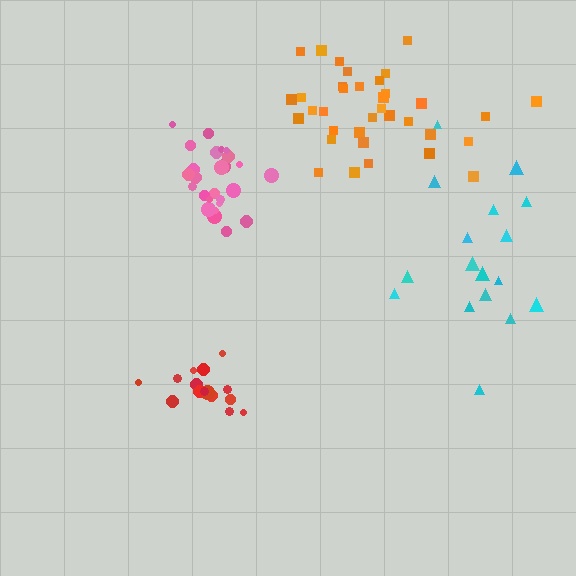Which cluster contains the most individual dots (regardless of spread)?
Orange (35).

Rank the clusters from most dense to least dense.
pink, red, orange, cyan.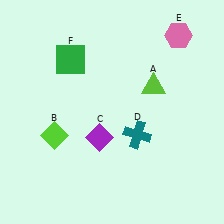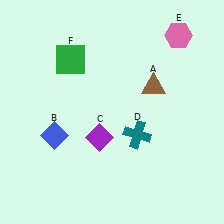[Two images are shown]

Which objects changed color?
A changed from lime to brown. B changed from lime to blue.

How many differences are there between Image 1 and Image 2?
There are 2 differences between the two images.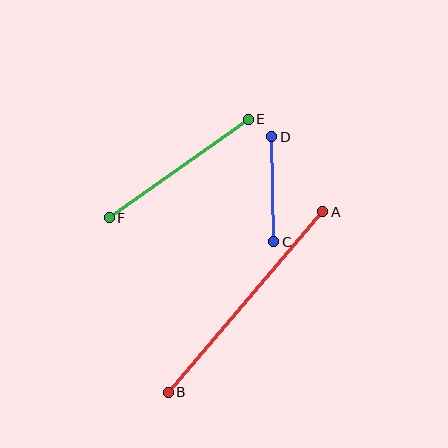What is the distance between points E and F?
The distance is approximately 170 pixels.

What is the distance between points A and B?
The distance is approximately 238 pixels.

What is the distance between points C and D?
The distance is approximately 105 pixels.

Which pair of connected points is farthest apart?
Points A and B are farthest apart.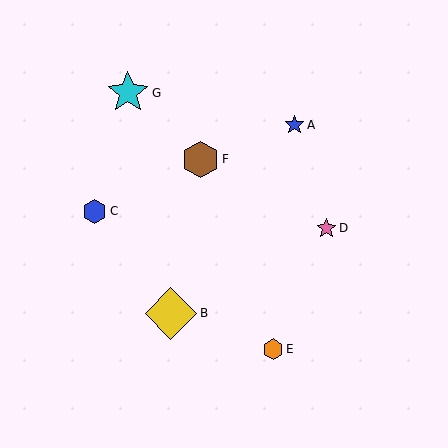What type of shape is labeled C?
Shape C is a blue hexagon.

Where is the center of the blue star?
The center of the blue star is at (294, 125).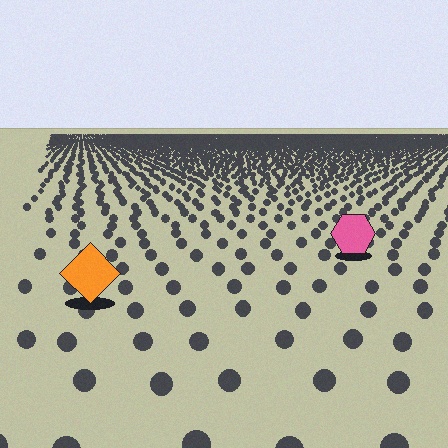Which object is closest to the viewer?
The orange diamond is closest. The texture marks near it are larger and more spread out.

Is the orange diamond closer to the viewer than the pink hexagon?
Yes. The orange diamond is closer — you can tell from the texture gradient: the ground texture is coarser near it.